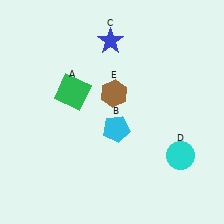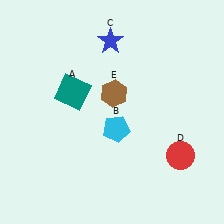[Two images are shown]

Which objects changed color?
A changed from green to teal. D changed from cyan to red.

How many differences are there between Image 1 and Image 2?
There are 2 differences between the two images.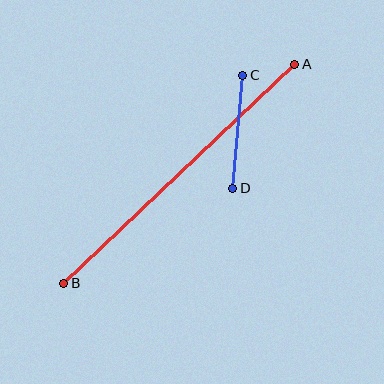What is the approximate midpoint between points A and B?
The midpoint is at approximately (179, 174) pixels.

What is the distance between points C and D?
The distance is approximately 114 pixels.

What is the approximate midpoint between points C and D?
The midpoint is at approximately (238, 132) pixels.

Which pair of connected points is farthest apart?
Points A and B are farthest apart.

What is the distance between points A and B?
The distance is approximately 318 pixels.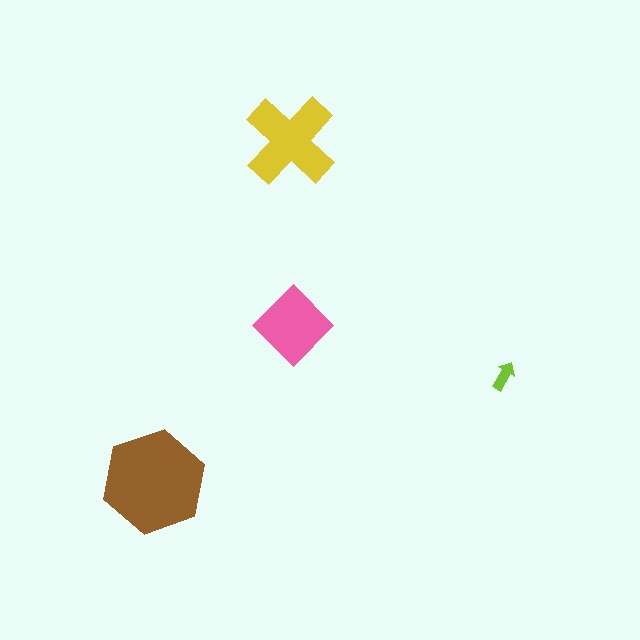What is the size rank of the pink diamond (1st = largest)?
3rd.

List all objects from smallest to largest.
The lime arrow, the pink diamond, the yellow cross, the brown hexagon.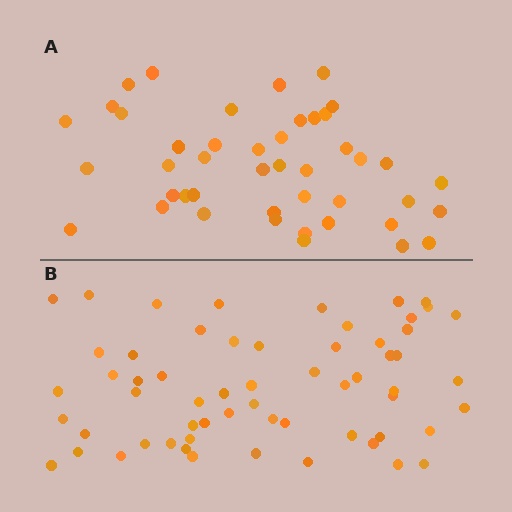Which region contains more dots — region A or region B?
Region B (the bottom region) has more dots.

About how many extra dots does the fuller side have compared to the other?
Region B has approximately 15 more dots than region A.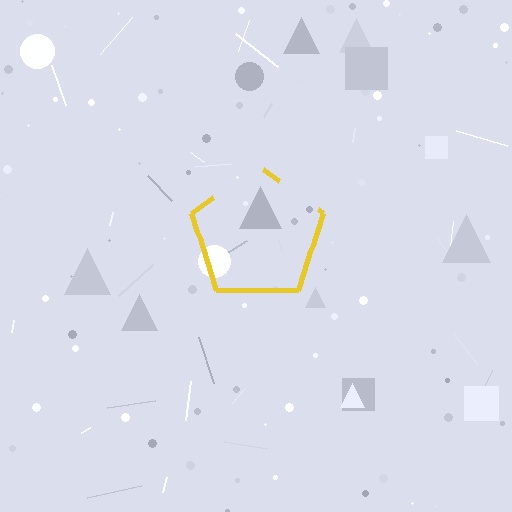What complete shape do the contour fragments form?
The contour fragments form a pentagon.